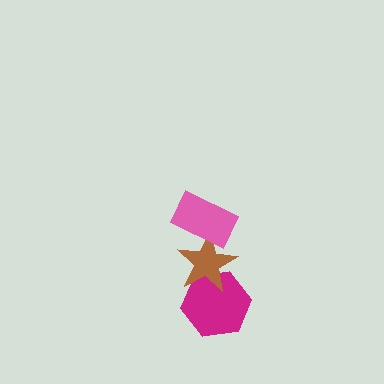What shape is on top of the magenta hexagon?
The brown star is on top of the magenta hexagon.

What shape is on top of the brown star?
The pink rectangle is on top of the brown star.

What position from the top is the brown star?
The brown star is 2nd from the top.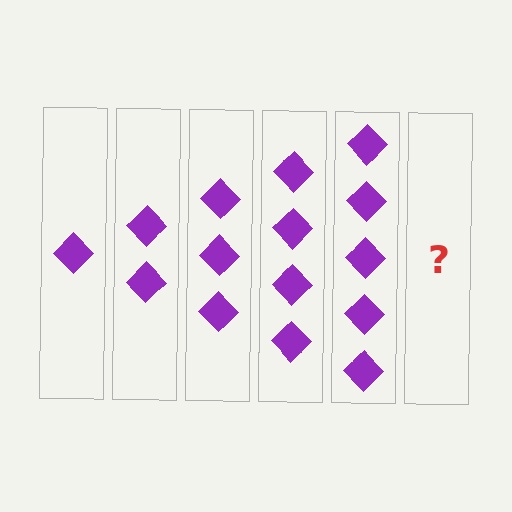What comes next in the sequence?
The next element should be 6 diamonds.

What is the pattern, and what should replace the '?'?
The pattern is that each step adds one more diamond. The '?' should be 6 diamonds.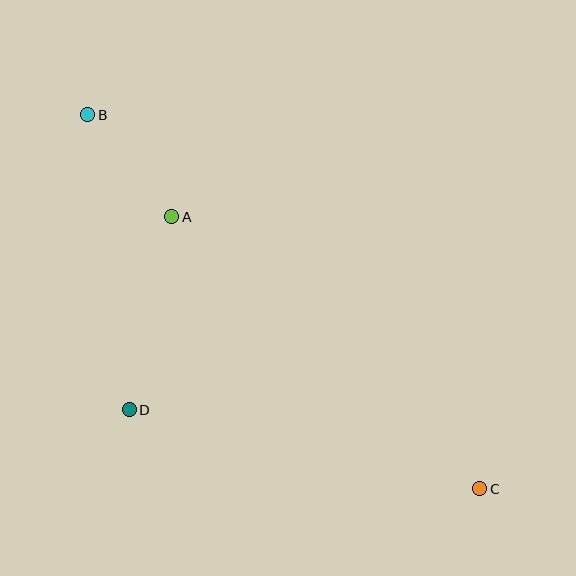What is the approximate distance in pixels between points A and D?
The distance between A and D is approximately 198 pixels.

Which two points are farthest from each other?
Points B and C are farthest from each other.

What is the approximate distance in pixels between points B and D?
The distance between B and D is approximately 298 pixels.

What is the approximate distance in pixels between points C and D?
The distance between C and D is approximately 359 pixels.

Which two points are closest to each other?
Points A and B are closest to each other.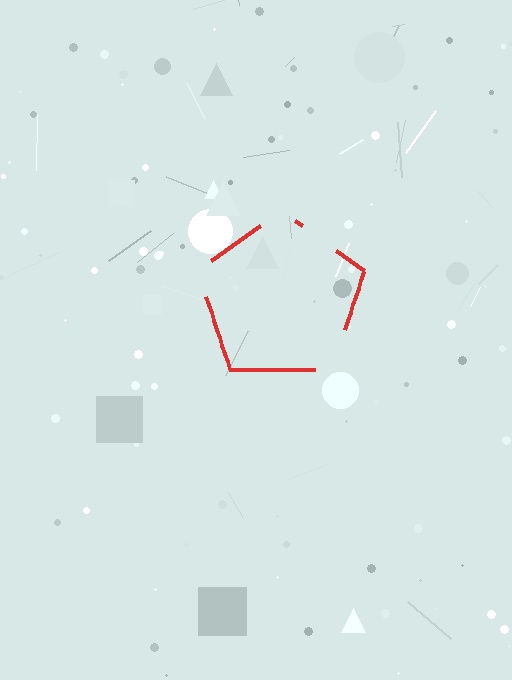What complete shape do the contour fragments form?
The contour fragments form a pentagon.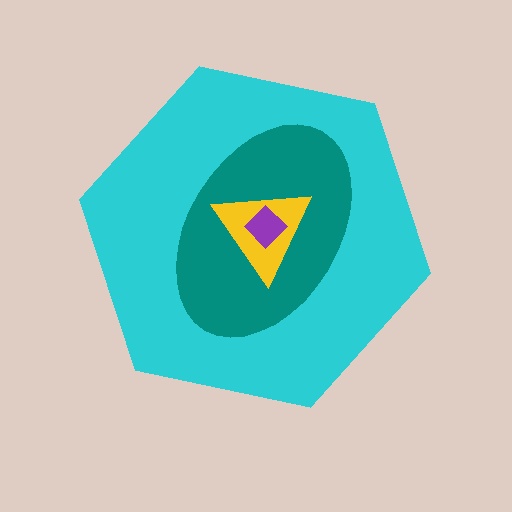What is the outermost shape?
The cyan hexagon.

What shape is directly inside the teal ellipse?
The yellow triangle.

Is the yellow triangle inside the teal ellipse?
Yes.